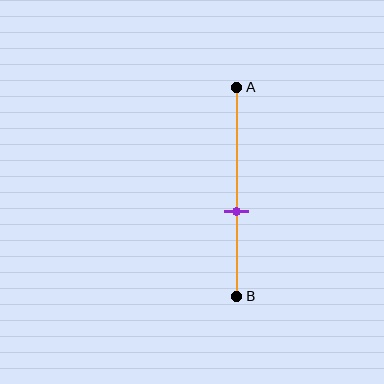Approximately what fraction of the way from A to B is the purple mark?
The purple mark is approximately 60% of the way from A to B.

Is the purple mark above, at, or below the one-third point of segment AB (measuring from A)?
The purple mark is below the one-third point of segment AB.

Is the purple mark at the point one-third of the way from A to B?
No, the mark is at about 60% from A, not at the 33% one-third point.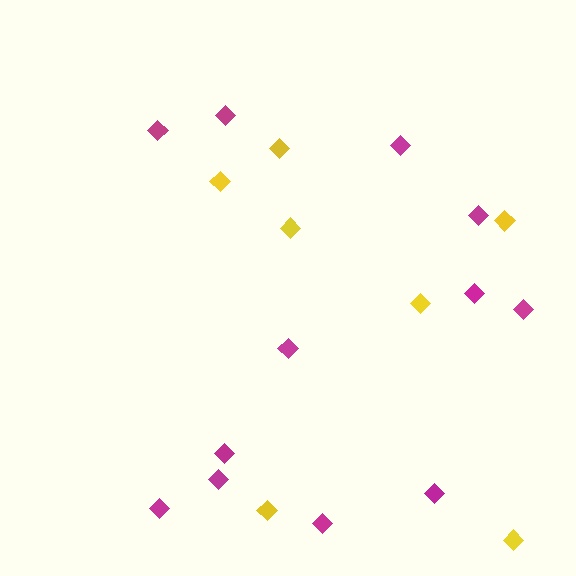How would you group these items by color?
There are 2 groups: one group of magenta diamonds (12) and one group of yellow diamonds (7).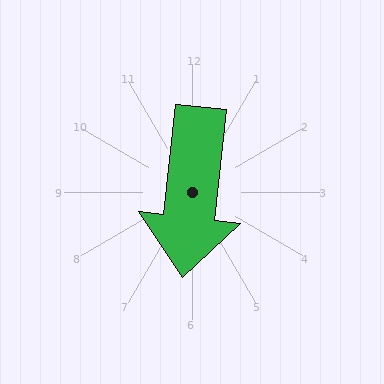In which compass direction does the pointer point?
South.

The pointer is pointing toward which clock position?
Roughly 6 o'clock.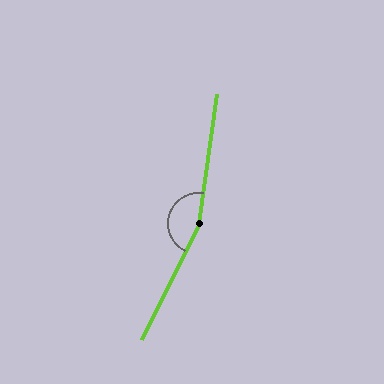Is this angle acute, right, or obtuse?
It is obtuse.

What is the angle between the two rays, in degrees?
Approximately 162 degrees.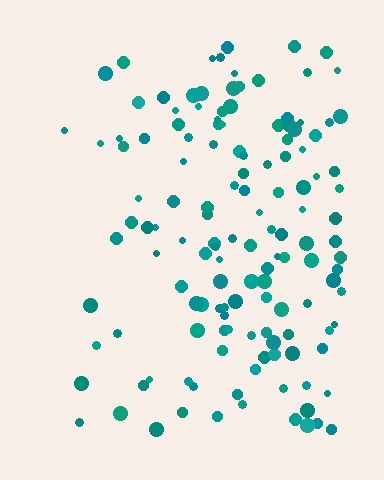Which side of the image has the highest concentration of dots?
The right.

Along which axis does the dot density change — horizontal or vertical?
Horizontal.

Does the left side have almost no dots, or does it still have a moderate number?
Still a moderate number, just noticeably fewer than the right.